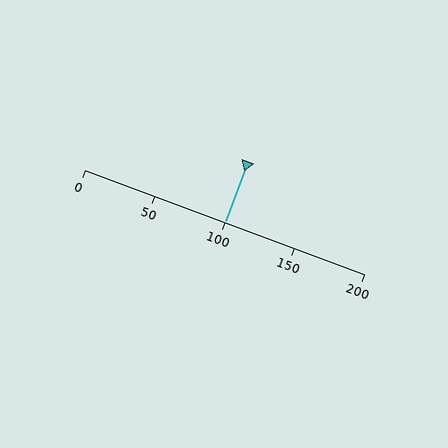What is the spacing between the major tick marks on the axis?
The major ticks are spaced 50 apart.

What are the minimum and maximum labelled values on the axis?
The axis runs from 0 to 200.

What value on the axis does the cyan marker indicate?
The marker indicates approximately 100.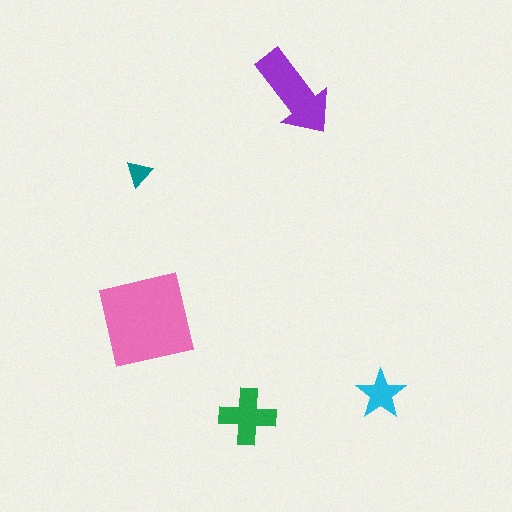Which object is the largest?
The pink square.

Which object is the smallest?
The teal triangle.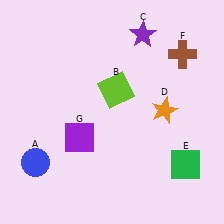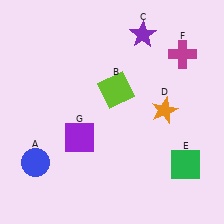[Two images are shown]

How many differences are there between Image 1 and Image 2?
There is 1 difference between the two images.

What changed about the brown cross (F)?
In Image 1, F is brown. In Image 2, it changed to magenta.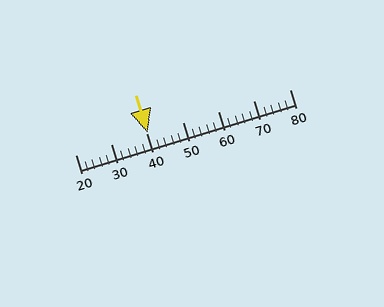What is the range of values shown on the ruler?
The ruler shows values from 20 to 80.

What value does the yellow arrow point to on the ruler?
The yellow arrow points to approximately 40.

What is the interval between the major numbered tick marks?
The major tick marks are spaced 10 units apart.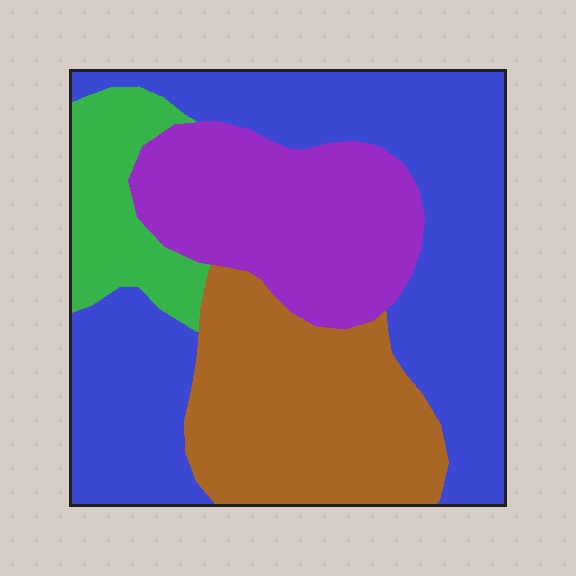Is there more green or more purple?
Purple.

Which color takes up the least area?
Green, at roughly 10%.